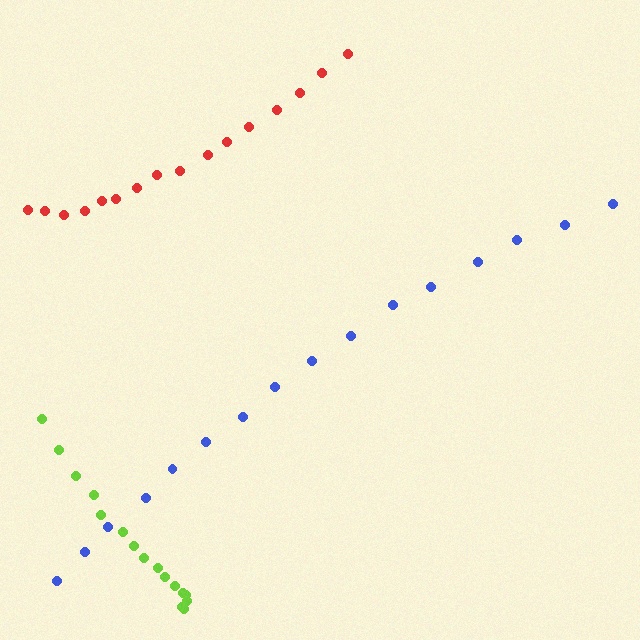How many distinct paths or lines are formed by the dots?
There are 3 distinct paths.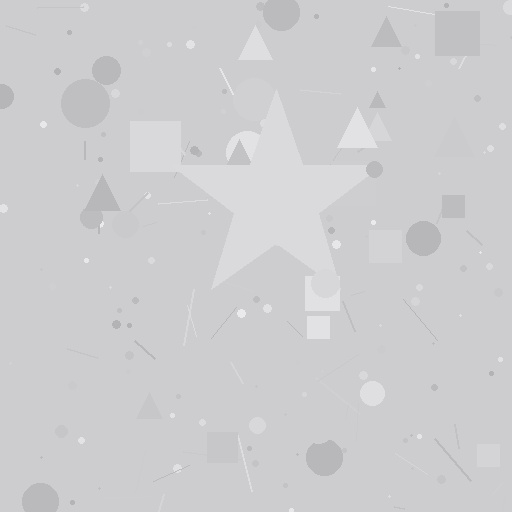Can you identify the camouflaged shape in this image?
The camouflaged shape is a star.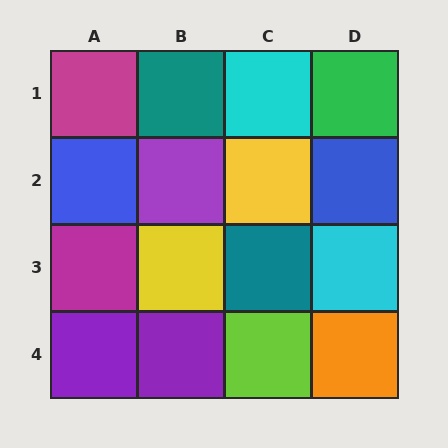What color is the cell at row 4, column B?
Purple.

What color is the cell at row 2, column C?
Yellow.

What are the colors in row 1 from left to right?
Magenta, teal, cyan, green.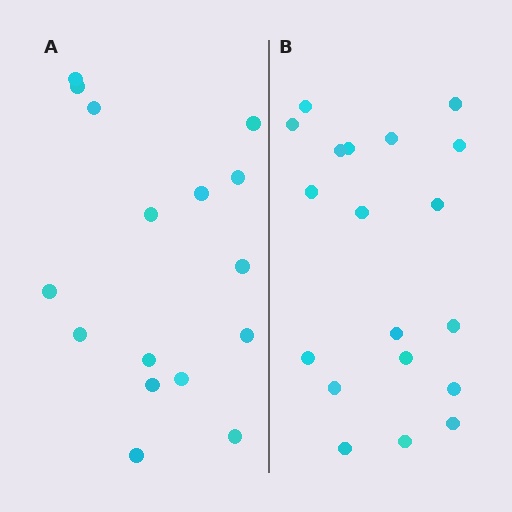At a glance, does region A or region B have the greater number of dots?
Region B (the right region) has more dots.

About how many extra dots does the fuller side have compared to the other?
Region B has just a few more — roughly 2 or 3 more dots than region A.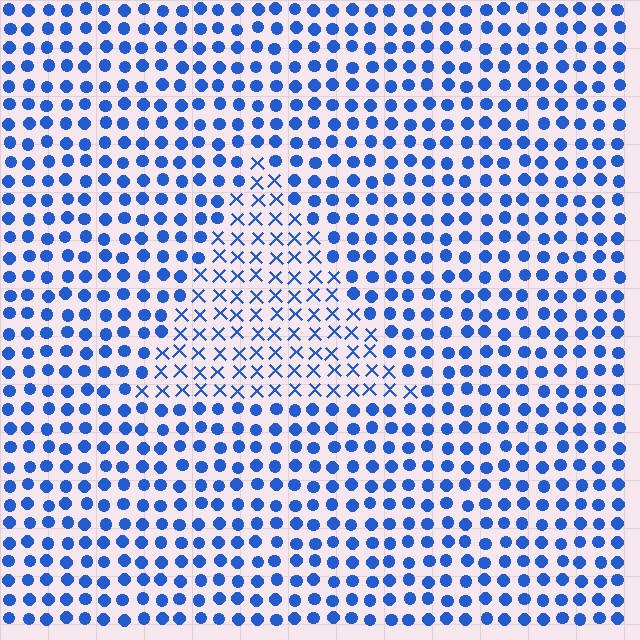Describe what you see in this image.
The image is filled with small blue elements arranged in a uniform grid. A triangle-shaped region contains X marks, while the surrounding area contains circles. The boundary is defined purely by the change in element shape.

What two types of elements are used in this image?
The image uses X marks inside the triangle region and circles outside it.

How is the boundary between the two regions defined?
The boundary is defined by a change in element shape: X marks inside vs. circles outside. All elements share the same color and spacing.